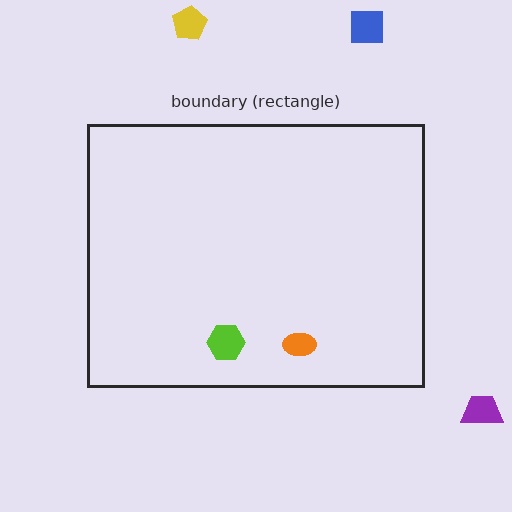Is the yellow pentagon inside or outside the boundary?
Outside.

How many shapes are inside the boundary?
2 inside, 3 outside.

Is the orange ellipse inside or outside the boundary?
Inside.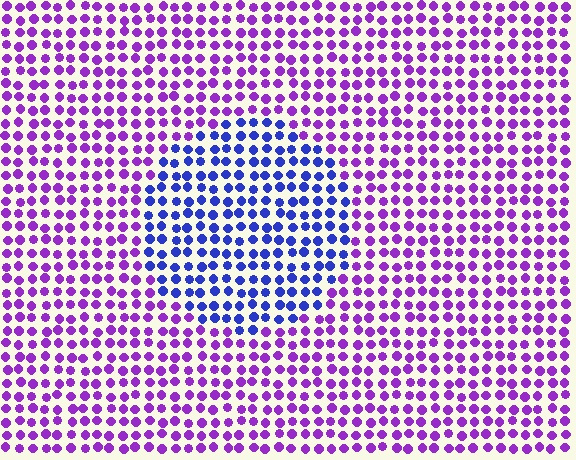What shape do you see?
I see a circle.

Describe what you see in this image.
The image is filled with small purple elements in a uniform arrangement. A circle-shaped region is visible where the elements are tinted to a slightly different hue, forming a subtle color boundary.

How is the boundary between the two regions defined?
The boundary is defined purely by a slight shift in hue (about 46 degrees). Spacing, size, and orientation are identical on both sides.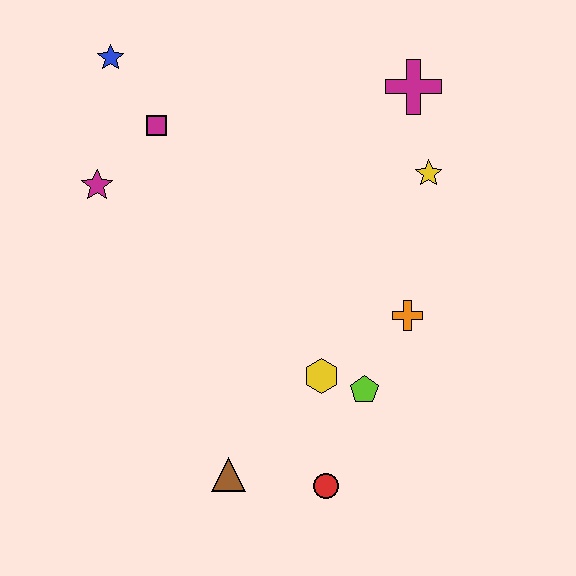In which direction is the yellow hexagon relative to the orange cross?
The yellow hexagon is to the left of the orange cross.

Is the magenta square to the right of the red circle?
No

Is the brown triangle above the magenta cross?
No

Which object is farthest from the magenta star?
The red circle is farthest from the magenta star.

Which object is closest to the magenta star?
The magenta square is closest to the magenta star.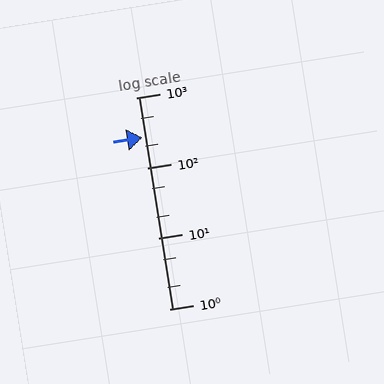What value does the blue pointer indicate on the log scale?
The pointer indicates approximately 270.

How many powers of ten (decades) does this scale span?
The scale spans 3 decades, from 1 to 1000.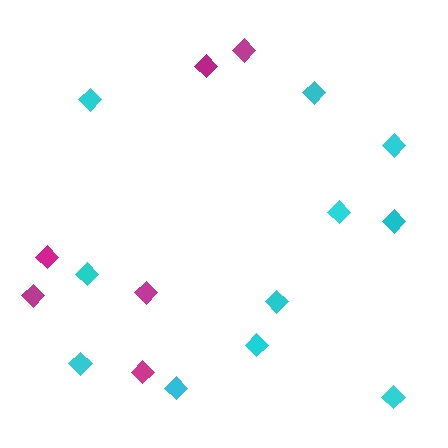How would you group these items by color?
There are 2 groups: one group of cyan diamonds (11) and one group of magenta diamonds (6).